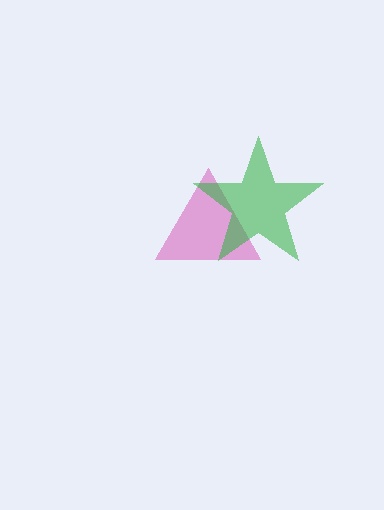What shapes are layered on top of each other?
The layered shapes are: a magenta triangle, a green star.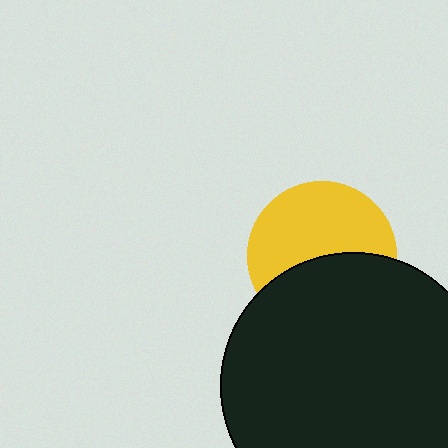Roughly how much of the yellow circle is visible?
About half of it is visible (roughly 56%).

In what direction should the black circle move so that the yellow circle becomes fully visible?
The black circle should move down. That is the shortest direction to clear the overlap and leave the yellow circle fully visible.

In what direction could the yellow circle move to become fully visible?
The yellow circle could move up. That would shift it out from behind the black circle entirely.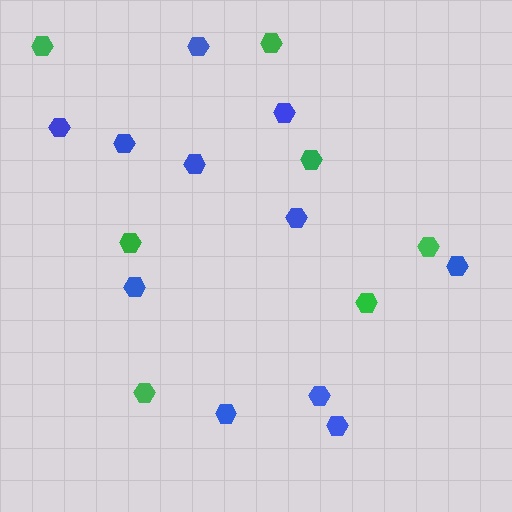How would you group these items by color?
There are 2 groups: one group of blue hexagons (11) and one group of green hexagons (7).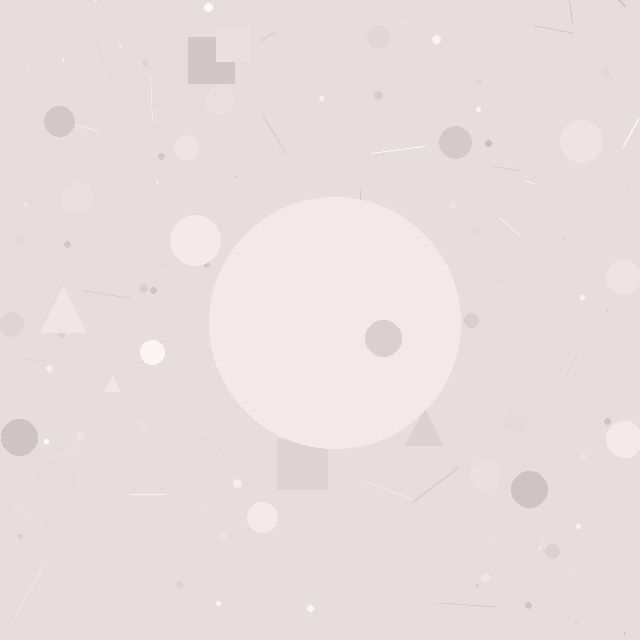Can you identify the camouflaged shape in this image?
The camouflaged shape is a circle.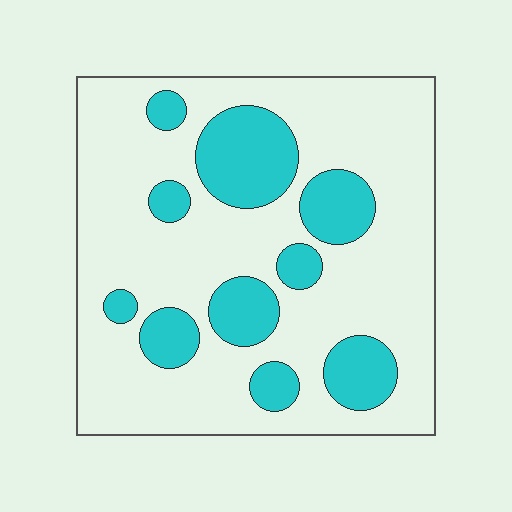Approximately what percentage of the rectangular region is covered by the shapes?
Approximately 25%.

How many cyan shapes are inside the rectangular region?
10.